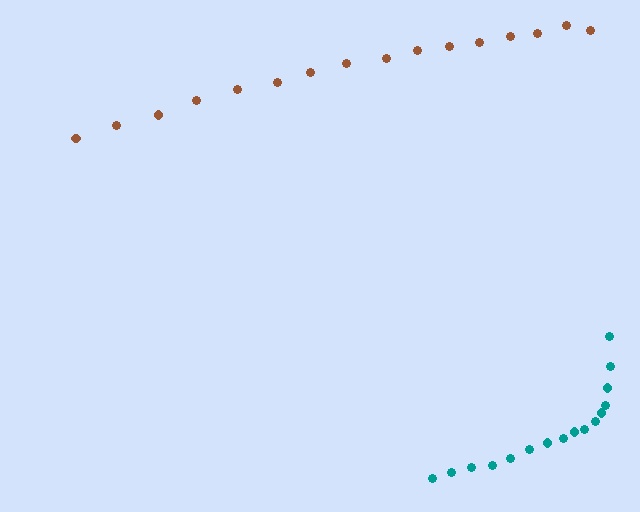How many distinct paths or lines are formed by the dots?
There are 2 distinct paths.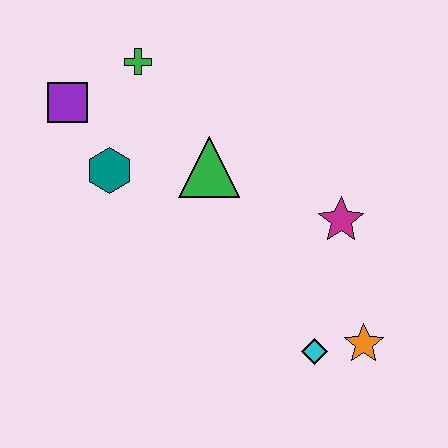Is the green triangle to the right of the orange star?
No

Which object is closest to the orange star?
The cyan diamond is closest to the orange star.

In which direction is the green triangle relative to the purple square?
The green triangle is to the right of the purple square.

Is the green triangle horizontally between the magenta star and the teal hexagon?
Yes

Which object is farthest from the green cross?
The orange star is farthest from the green cross.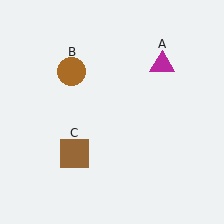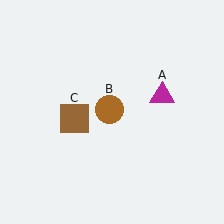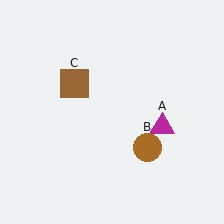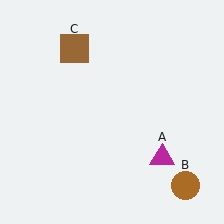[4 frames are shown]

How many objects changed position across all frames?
3 objects changed position: magenta triangle (object A), brown circle (object B), brown square (object C).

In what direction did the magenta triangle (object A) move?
The magenta triangle (object A) moved down.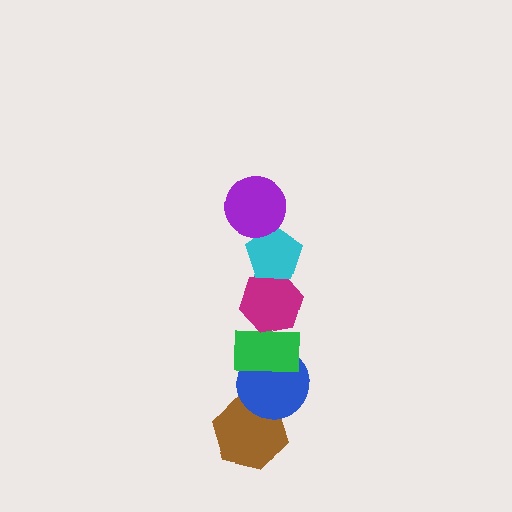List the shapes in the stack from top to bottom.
From top to bottom: the purple circle, the cyan pentagon, the magenta hexagon, the green rectangle, the blue circle, the brown hexagon.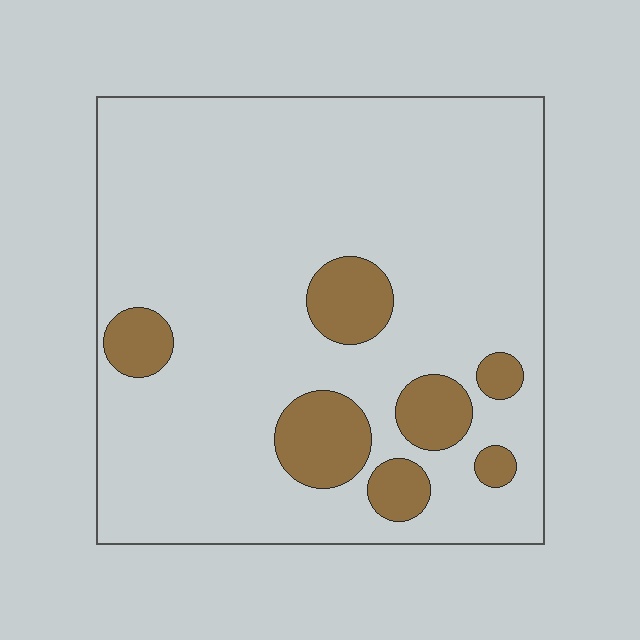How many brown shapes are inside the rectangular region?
7.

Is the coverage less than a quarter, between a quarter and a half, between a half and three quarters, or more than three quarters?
Less than a quarter.